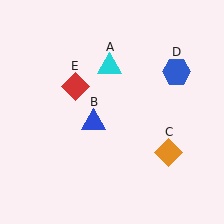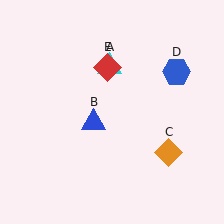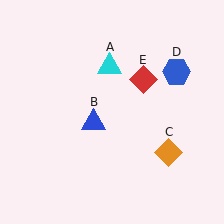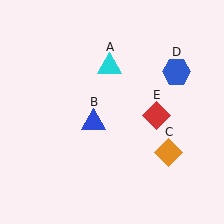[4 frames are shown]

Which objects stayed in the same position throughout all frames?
Cyan triangle (object A) and blue triangle (object B) and orange diamond (object C) and blue hexagon (object D) remained stationary.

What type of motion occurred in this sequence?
The red diamond (object E) rotated clockwise around the center of the scene.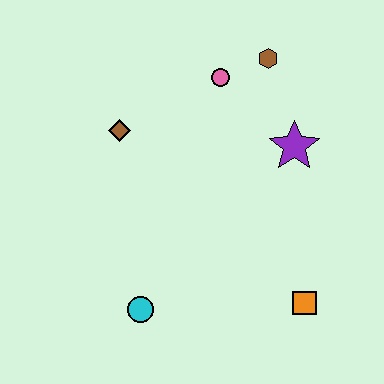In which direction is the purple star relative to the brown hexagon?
The purple star is below the brown hexagon.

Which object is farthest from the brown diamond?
The orange square is farthest from the brown diamond.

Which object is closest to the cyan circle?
The orange square is closest to the cyan circle.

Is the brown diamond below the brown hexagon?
Yes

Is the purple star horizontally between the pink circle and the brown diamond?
No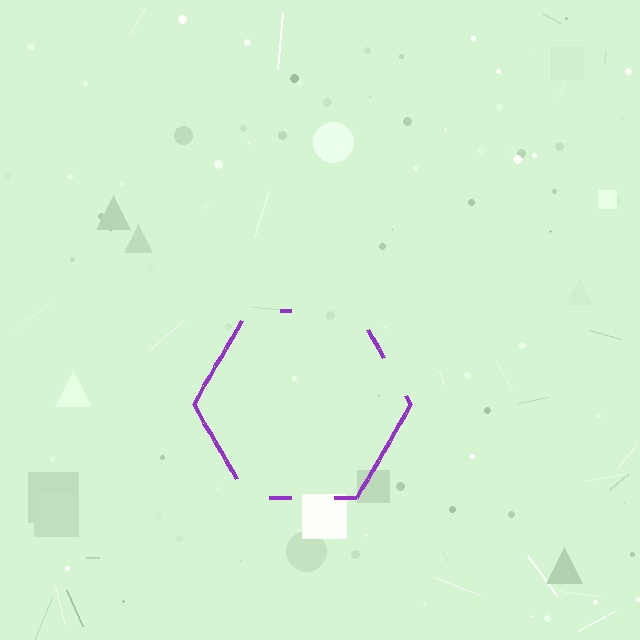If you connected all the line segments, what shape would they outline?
They would outline a hexagon.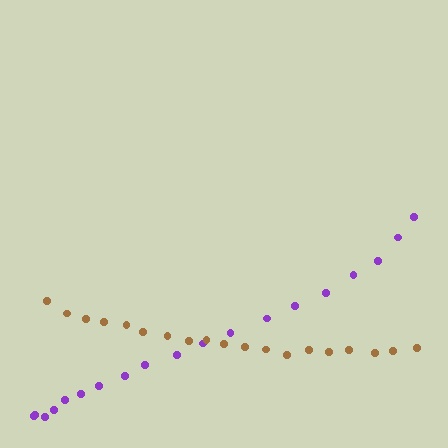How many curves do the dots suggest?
There are 2 distinct paths.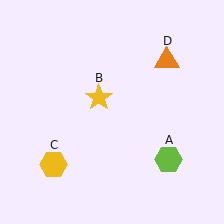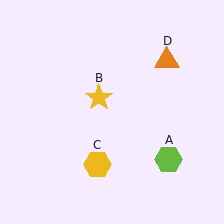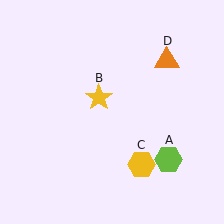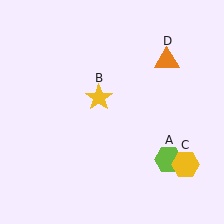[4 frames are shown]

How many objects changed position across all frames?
1 object changed position: yellow hexagon (object C).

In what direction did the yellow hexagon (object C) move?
The yellow hexagon (object C) moved right.